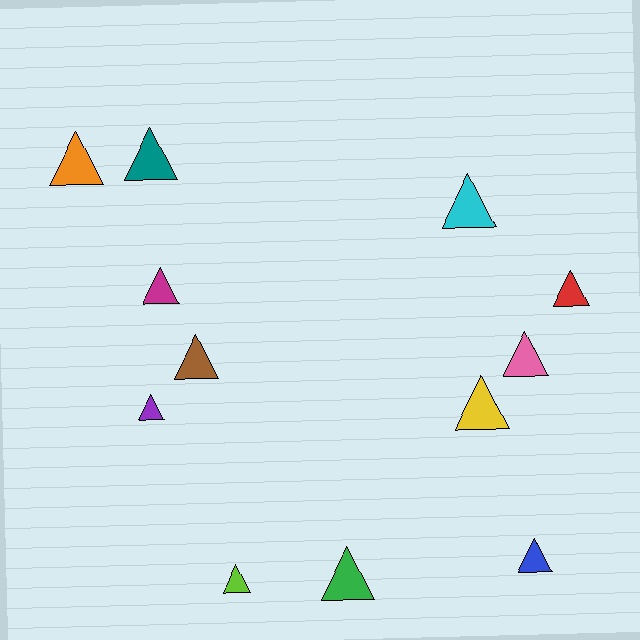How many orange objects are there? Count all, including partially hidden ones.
There is 1 orange object.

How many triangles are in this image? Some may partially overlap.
There are 12 triangles.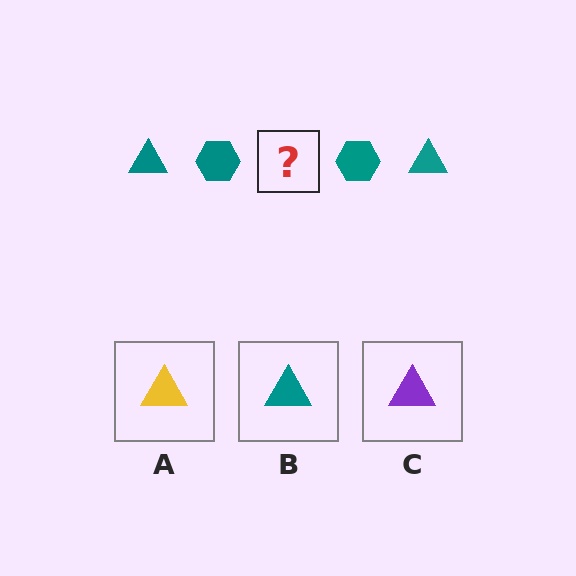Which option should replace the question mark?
Option B.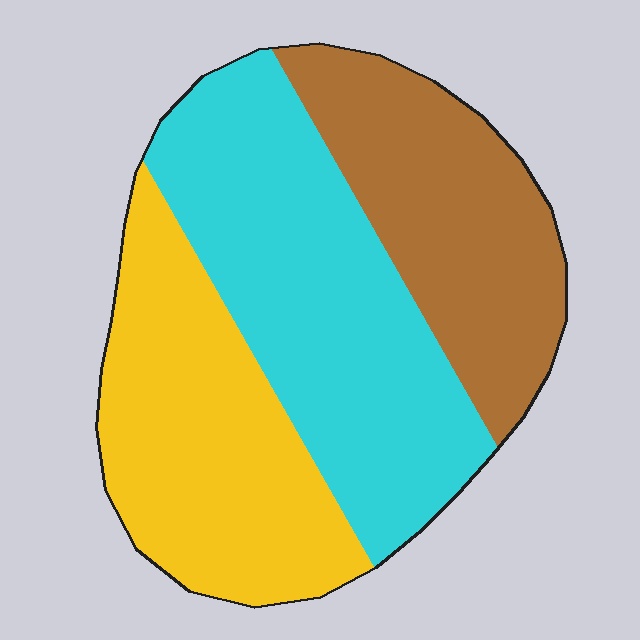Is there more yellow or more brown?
Yellow.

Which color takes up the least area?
Brown, at roughly 30%.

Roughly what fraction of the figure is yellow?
Yellow takes up about one third (1/3) of the figure.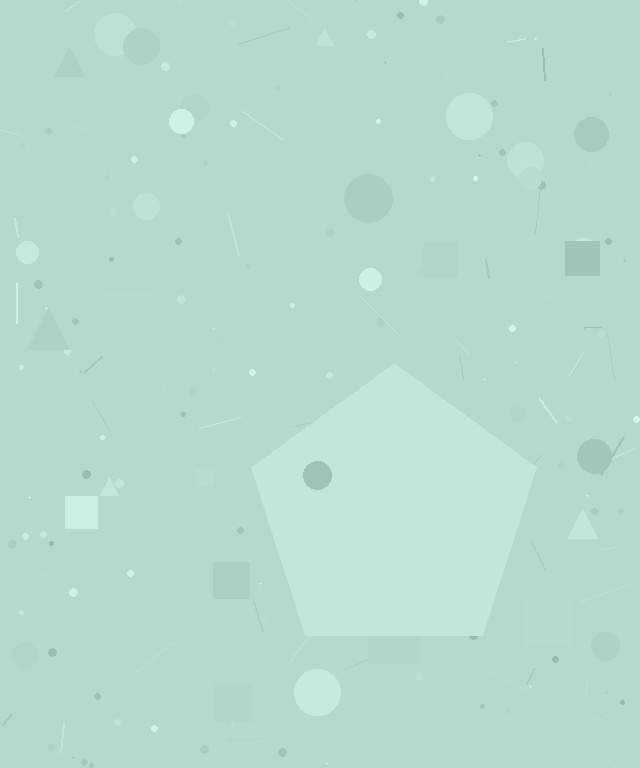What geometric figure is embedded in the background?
A pentagon is embedded in the background.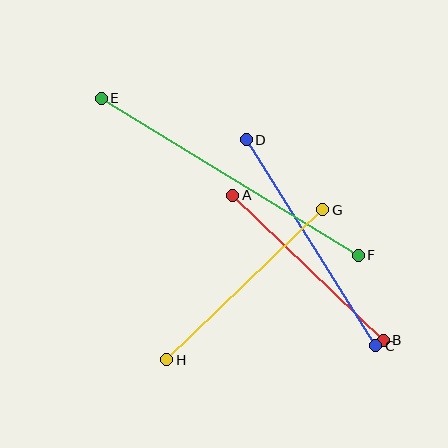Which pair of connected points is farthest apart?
Points E and F are farthest apart.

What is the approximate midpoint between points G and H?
The midpoint is at approximately (245, 285) pixels.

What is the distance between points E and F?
The distance is approximately 301 pixels.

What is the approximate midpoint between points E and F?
The midpoint is at approximately (230, 177) pixels.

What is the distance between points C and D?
The distance is approximately 244 pixels.